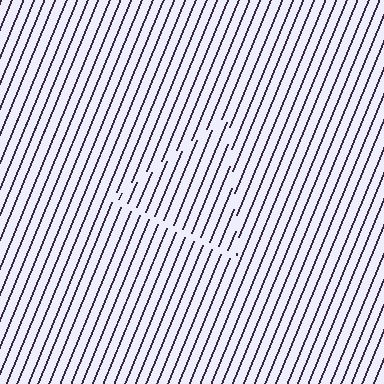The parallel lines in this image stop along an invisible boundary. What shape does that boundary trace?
An illusory triangle. The interior of the shape contains the same grating, shifted by half a period — the contour is defined by the phase discontinuity where line-ends from the inner and outer gratings abut.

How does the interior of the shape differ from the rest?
The interior of the shape contains the same grating, shifted by half a period — the contour is defined by the phase discontinuity where line-ends from the inner and outer gratings abut.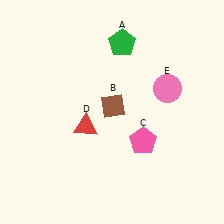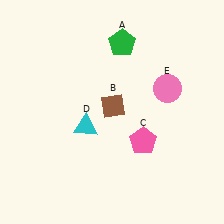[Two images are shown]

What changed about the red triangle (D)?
In Image 1, D is red. In Image 2, it changed to cyan.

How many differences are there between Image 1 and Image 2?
There is 1 difference between the two images.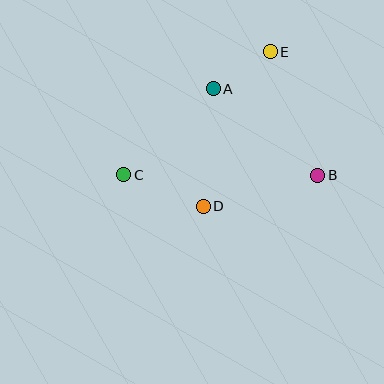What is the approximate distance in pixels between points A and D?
The distance between A and D is approximately 118 pixels.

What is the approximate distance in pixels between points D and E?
The distance between D and E is approximately 169 pixels.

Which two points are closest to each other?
Points A and E are closest to each other.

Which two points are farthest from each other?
Points B and C are farthest from each other.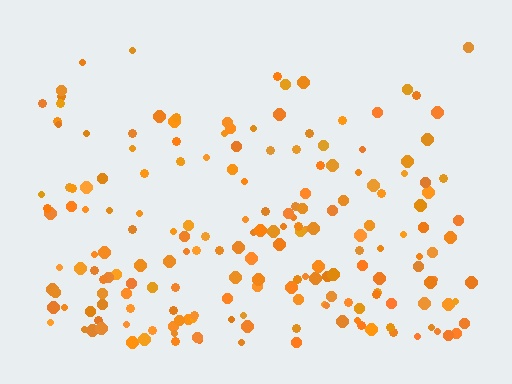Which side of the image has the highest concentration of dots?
The bottom.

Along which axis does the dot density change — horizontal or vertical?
Vertical.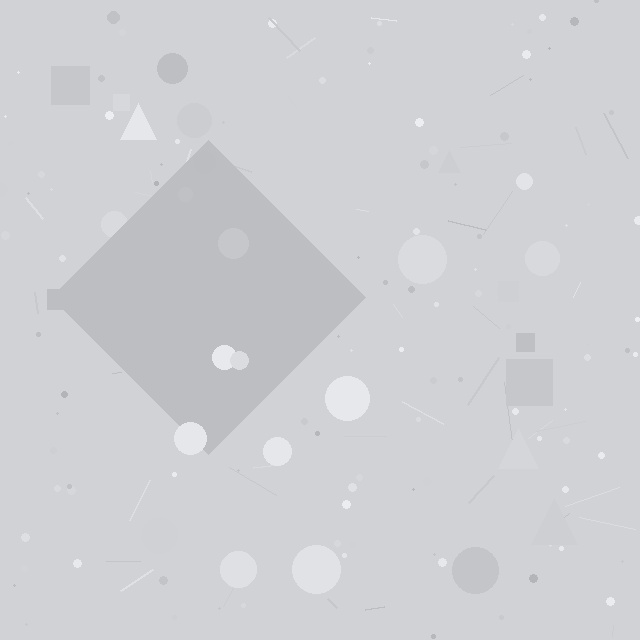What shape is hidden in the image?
A diamond is hidden in the image.